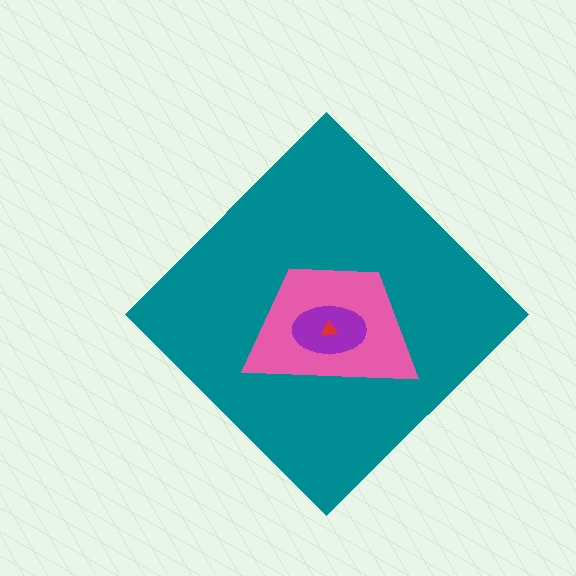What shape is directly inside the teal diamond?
The pink trapezoid.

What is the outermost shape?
The teal diamond.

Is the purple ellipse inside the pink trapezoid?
Yes.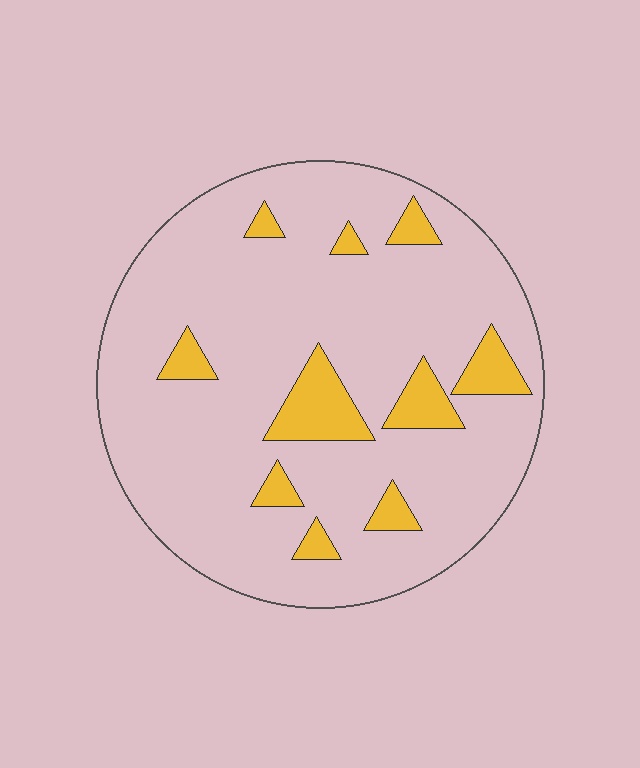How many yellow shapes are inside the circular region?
10.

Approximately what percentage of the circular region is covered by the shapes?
Approximately 15%.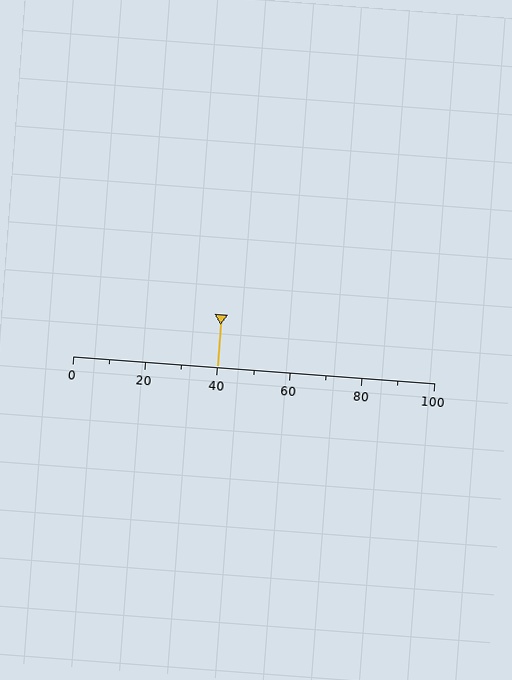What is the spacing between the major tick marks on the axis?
The major ticks are spaced 20 apart.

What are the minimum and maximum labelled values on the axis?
The axis runs from 0 to 100.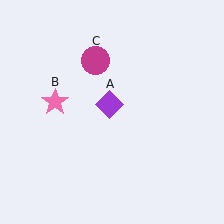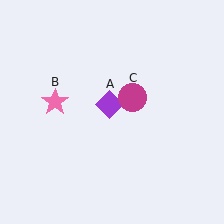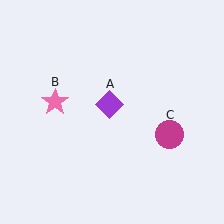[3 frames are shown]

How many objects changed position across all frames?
1 object changed position: magenta circle (object C).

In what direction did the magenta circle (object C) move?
The magenta circle (object C) moved down and to the right.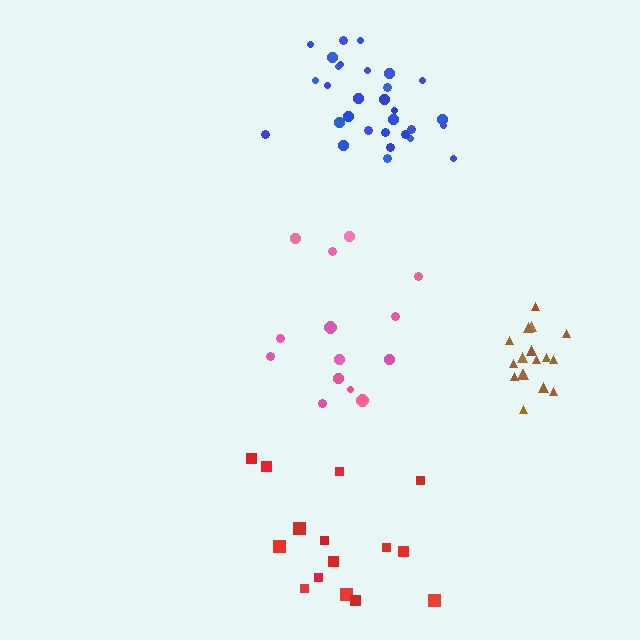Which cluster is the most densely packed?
Brown.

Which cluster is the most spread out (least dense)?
Pink.